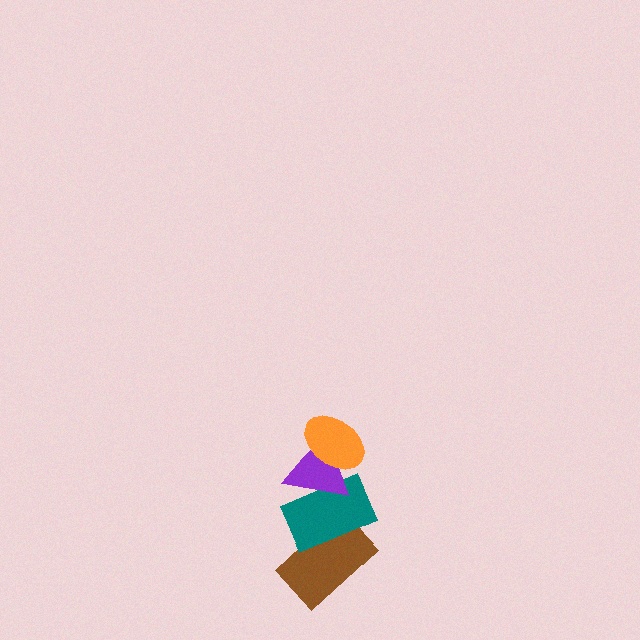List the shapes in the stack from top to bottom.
From top to bottom: the orange ellipse, the purple triangle, the teal rectangle, the brown rectangle.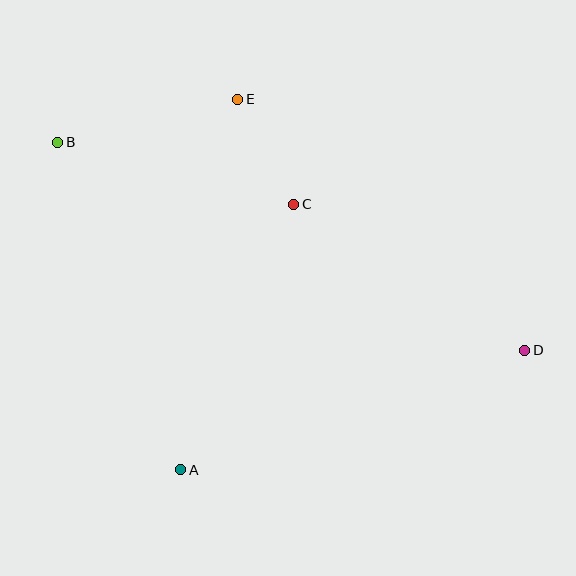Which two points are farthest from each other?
Points B and D are farthest from each other.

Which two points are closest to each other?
Points C and E are closest to each other.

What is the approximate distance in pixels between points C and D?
The distance between C and D is approximately 273 pixels.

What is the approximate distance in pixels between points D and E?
The distance between D and E is approximately 381 pixels.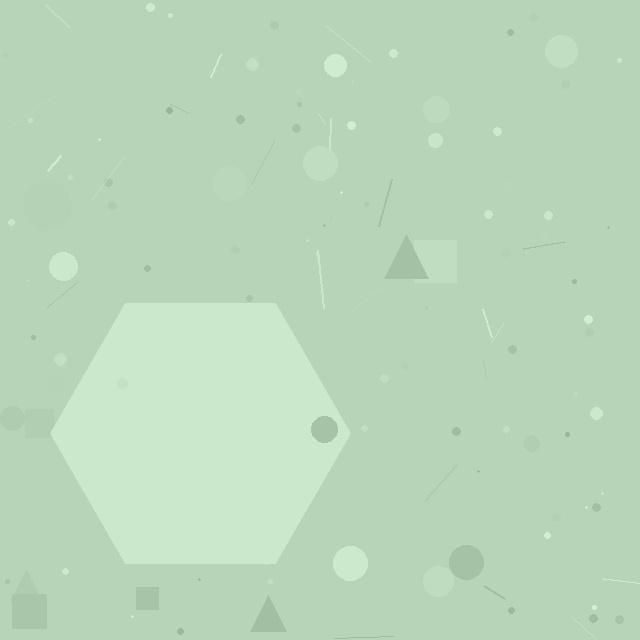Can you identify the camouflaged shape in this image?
The camouflaged shape is a hexagon.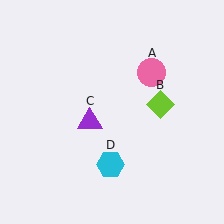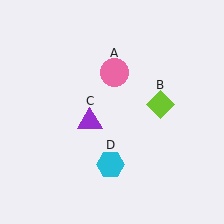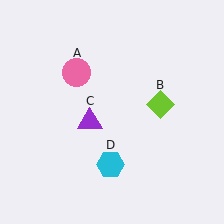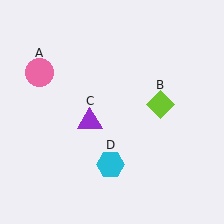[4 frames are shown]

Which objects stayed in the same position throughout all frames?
Lime diamond (object B) and purple triangle (object C) and cyan hexagon (object D) remained stationary.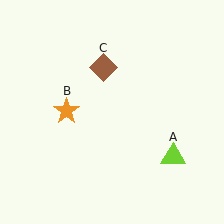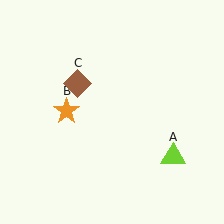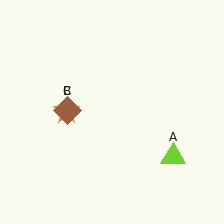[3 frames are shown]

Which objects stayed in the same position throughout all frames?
Lime triangle (object A) and orange star (object B) remained stationary.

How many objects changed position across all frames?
1 object changed position: brown diamond (object C).